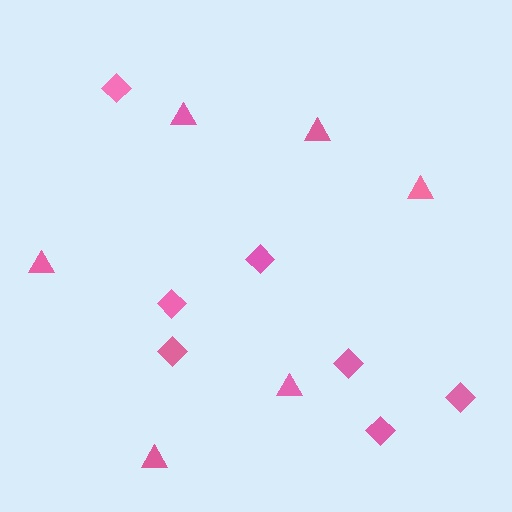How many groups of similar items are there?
There are 2 groups: one group of diamonds (7) and one group of triangles (6).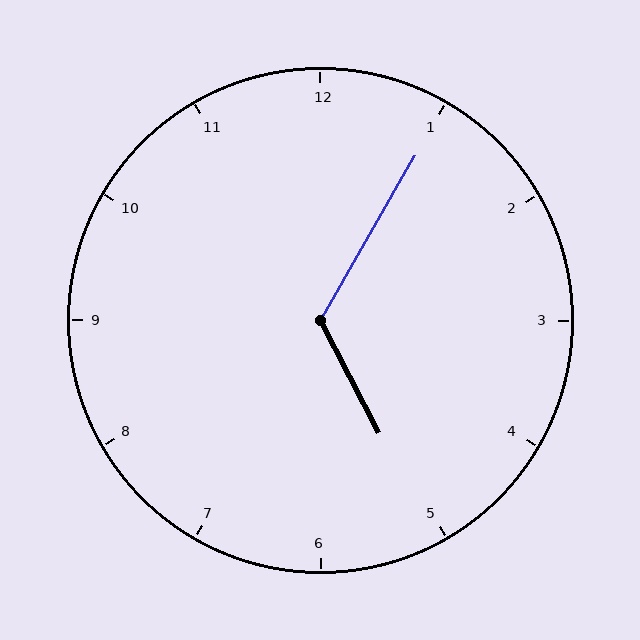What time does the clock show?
5:05.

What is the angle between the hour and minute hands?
Approximately 122 degrees.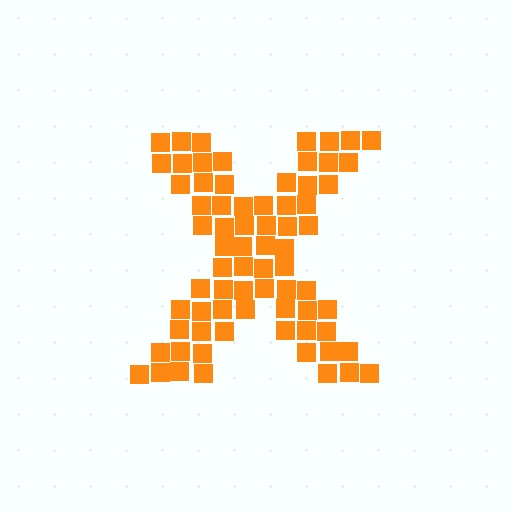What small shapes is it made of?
It is made of small squares.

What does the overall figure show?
The overall figure shows the letter X.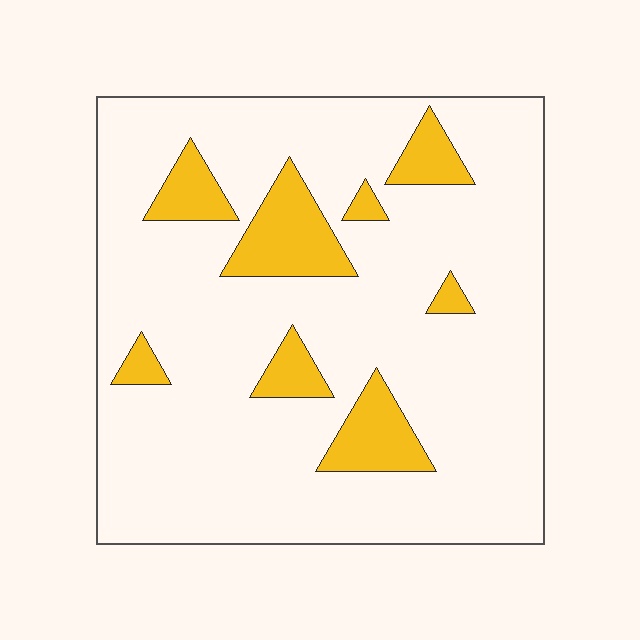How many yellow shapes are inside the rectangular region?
8.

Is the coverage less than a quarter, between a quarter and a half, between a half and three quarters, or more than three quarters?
Less than a quarter.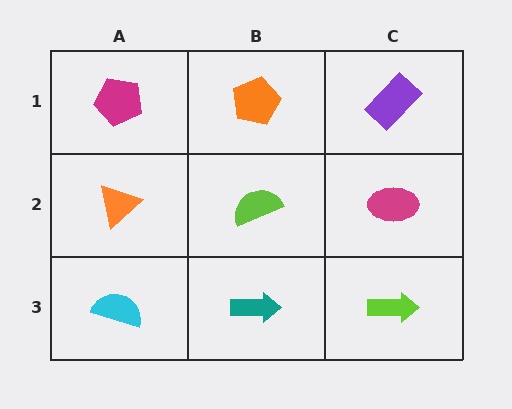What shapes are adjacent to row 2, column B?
An orange pentagon (row 1, column B), a teal arrow (row 3, column B), an orange triangle (row 2, column A), a magenta ellipse (row 2, column C).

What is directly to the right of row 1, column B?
A purple rectangle.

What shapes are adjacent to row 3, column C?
A magenta ellipse (row 2, column C), a teal arrow (row 3, column B).